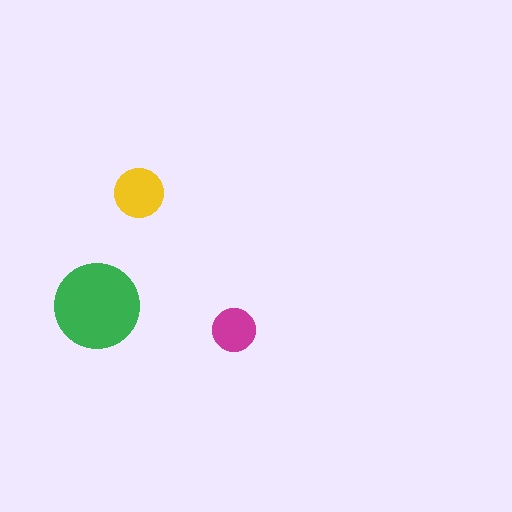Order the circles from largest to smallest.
the green one, the yellow one, the magenta one.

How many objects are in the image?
There are 3 objects in the image.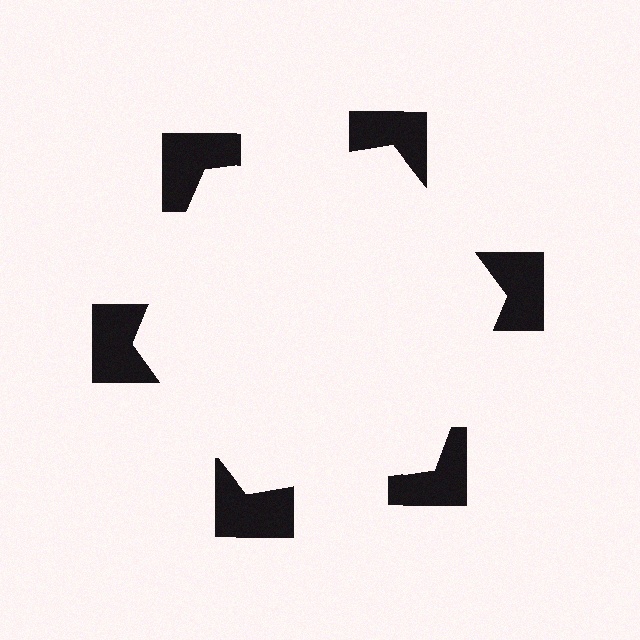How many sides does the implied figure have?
6 sides.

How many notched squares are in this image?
There are 6 — one at each vertex of the illusory hexagon.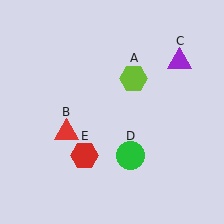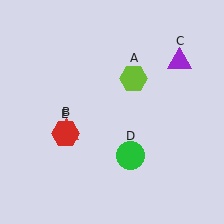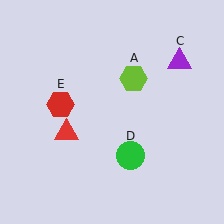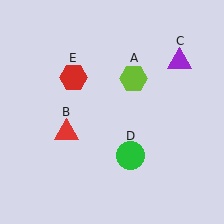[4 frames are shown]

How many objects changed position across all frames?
1 object changed position: red hexagon (object E).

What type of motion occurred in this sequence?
The red hexagon (object E) rotated clockwise around the center of the scene.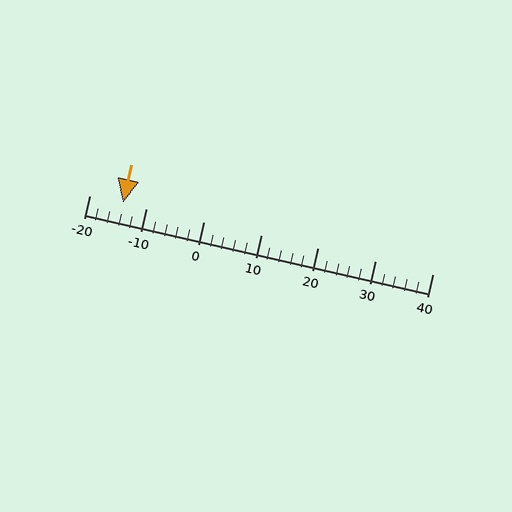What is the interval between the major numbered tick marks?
The major tick marks are spaced 10 units apart.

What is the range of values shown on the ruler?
The ruler shows values from -20 to 40.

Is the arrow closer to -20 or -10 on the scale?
The arrow is closer to -10.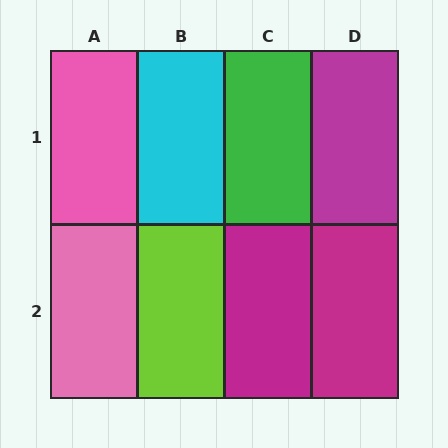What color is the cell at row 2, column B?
Lime.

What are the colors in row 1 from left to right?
Pink, cyan, green, magenta.